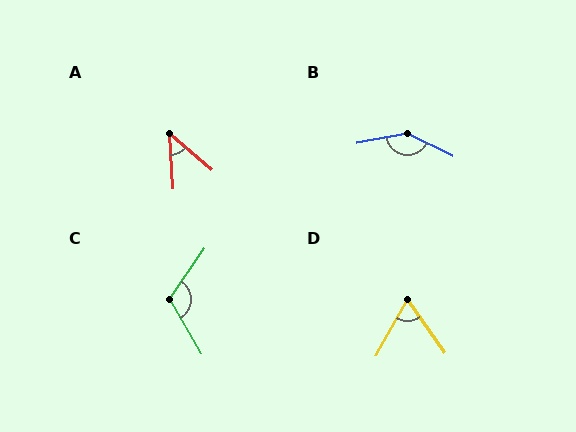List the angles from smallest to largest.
A (46°), D (64°), C (116°), B (143°).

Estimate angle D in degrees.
Approximately 64 degrees.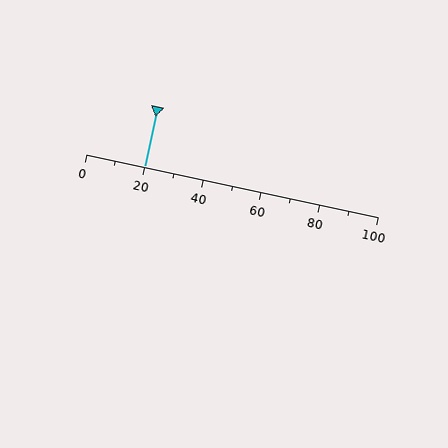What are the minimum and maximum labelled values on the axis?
The axis runs from 0 to 100.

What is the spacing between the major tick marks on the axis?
The major ticks are spaced 20 apart.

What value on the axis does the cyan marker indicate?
The marker indicates approximately 20.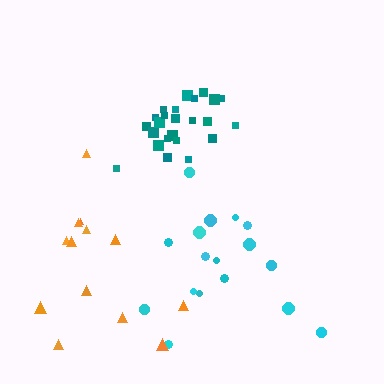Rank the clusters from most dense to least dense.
teal, cyan, orange.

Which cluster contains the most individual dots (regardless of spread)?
Teal (24).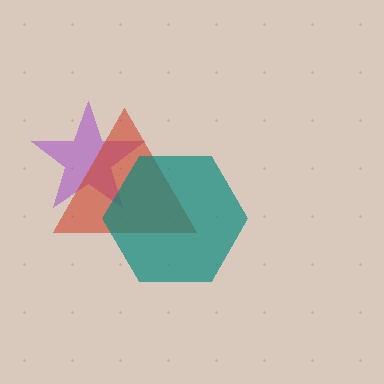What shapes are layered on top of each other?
The layered shapes are: a purple star, a red triangle, a teal hexagon.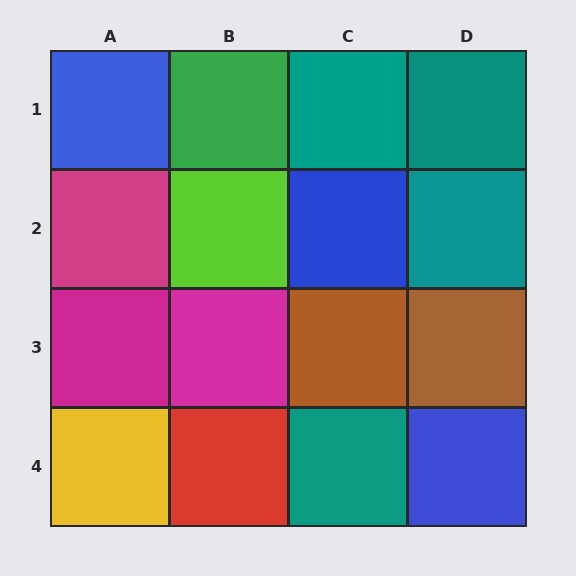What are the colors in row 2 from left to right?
Magenta, lime, blue, teal.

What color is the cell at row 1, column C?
Teal.